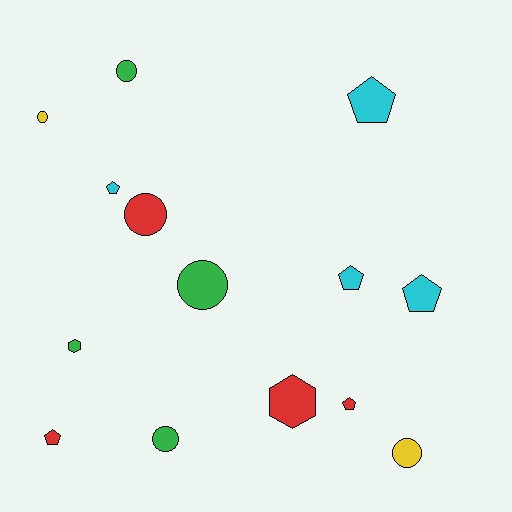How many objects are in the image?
There are 14 objects.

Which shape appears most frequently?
Circle, with 6 objects.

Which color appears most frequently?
Green, with 4 objects.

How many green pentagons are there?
There are no green pentagons.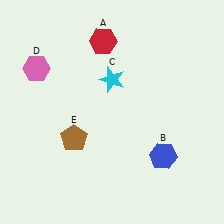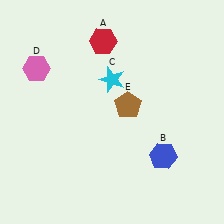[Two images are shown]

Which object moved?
The brown pentagon (E) moved right.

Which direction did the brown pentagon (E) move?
The brown pentagon (E) moved right.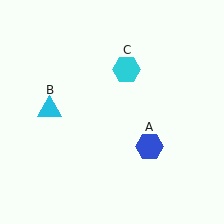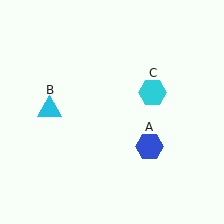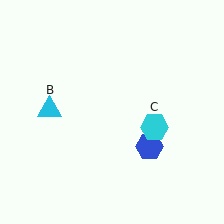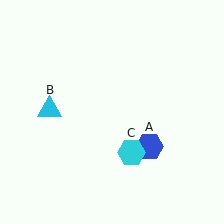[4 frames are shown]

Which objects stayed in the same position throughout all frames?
Blue hexagon (object A) and cyan triangle (object B) remained stationary.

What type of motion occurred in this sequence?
The cyan hexagon (object C) rotated clockwise around the center of the scene.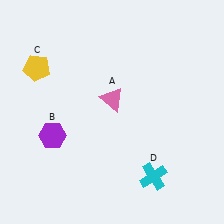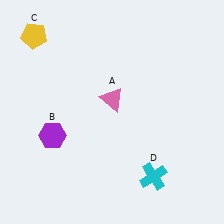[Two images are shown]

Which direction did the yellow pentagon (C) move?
The yellow pentagon (C) moved up.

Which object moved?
The yellow pentagon (C) moved up.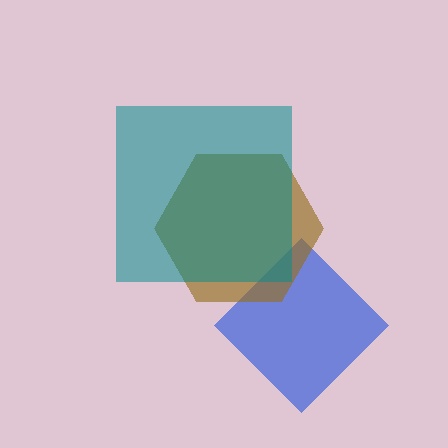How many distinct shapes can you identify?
There are 3 distinct shapes: a blue diamond, a brown hexagon, a teal square.